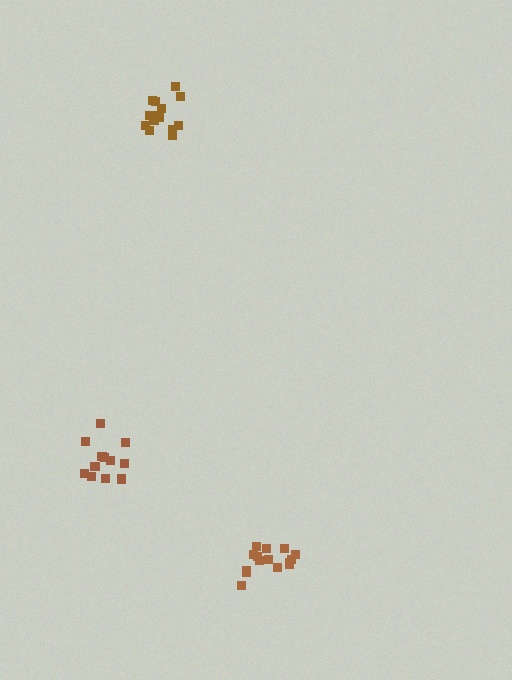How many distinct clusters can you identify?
There are 3 distinct clusters.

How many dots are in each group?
Group 1: 15 dots, Group 2: 13 dots, Group 3: 15 dots (43 total).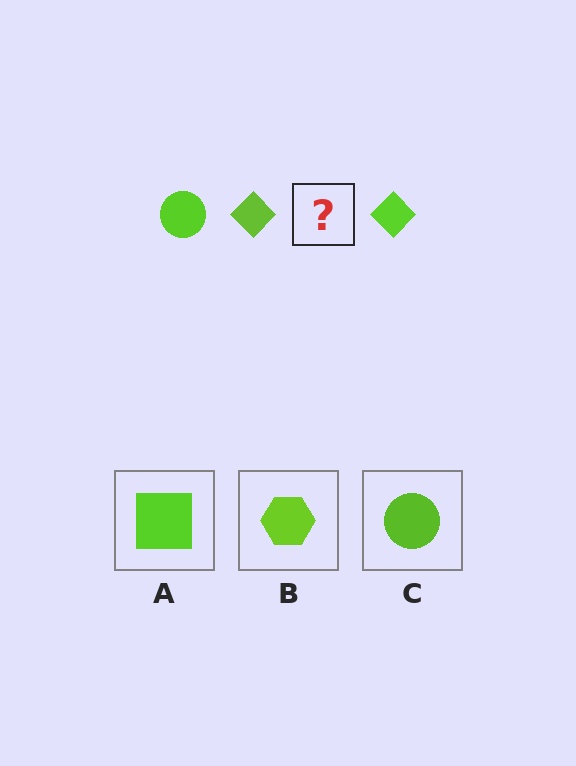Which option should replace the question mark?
Option C.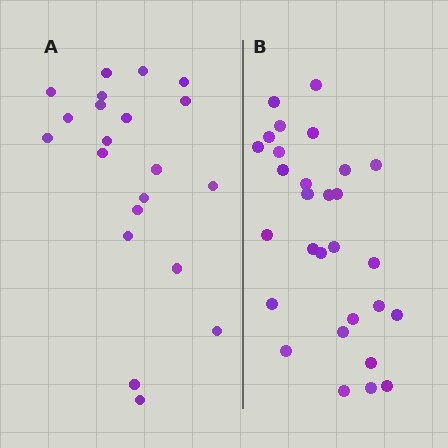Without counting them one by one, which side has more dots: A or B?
Region B (the right region) has more dots.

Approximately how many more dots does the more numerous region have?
Region B has roughly 8 or so more dots than region A.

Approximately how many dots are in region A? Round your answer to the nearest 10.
About 20 dots. (The exact count is 21, which rounds to 20.)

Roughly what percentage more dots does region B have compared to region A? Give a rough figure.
About 40% more.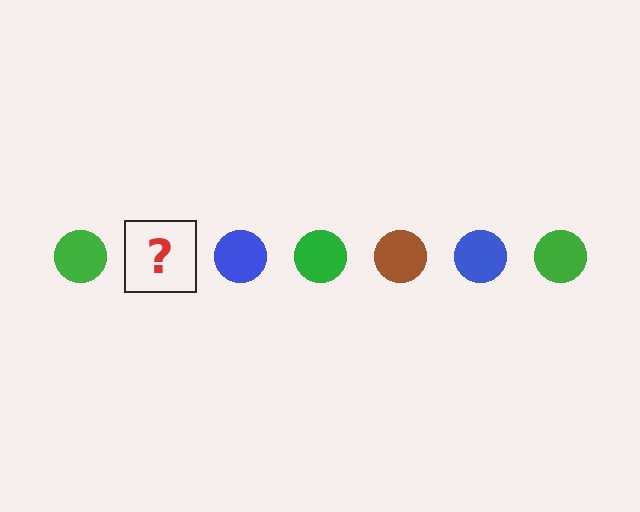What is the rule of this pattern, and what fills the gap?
The rule is that the pattern cycles through green, brown, blue circles. The gap should be filled with a brown circle.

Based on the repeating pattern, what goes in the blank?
The blank should be a brown circle.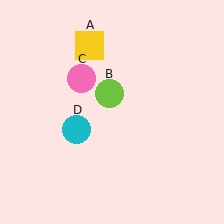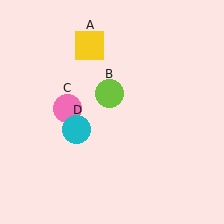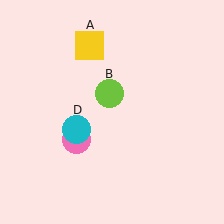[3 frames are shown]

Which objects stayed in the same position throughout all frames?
Yellow square (object A) and lime circle (object B) and cyan circle (object D) remained stationary.